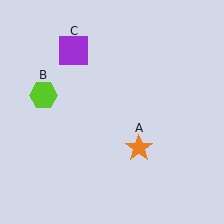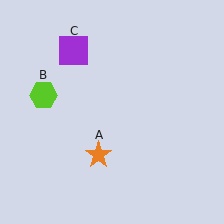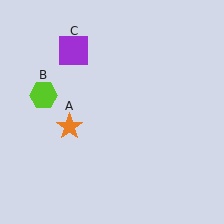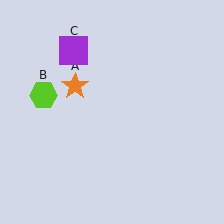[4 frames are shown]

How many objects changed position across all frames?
1 object changed position: orange star (object A).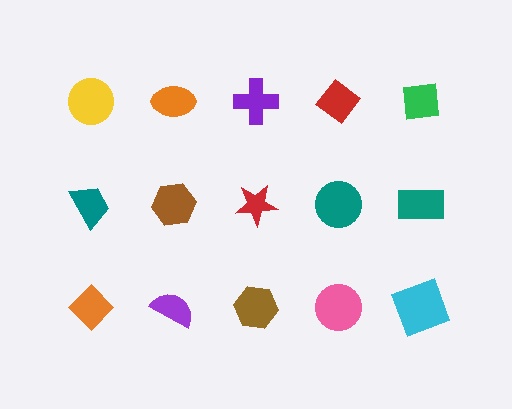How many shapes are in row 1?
5 shapes.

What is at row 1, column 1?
A yellow circle.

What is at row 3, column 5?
A cyan square.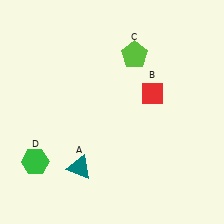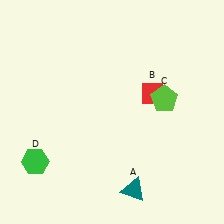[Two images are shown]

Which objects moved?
The objects that moved are: the teal triangle (A), the lime pentagon (C).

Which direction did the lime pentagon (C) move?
The lime pentagon (C) moved down.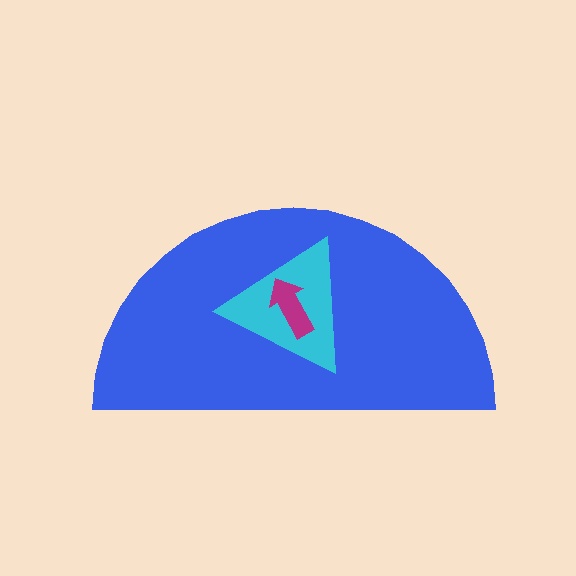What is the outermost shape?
The blue semicircle.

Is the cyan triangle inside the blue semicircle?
Yes.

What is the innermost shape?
The magenta arrow.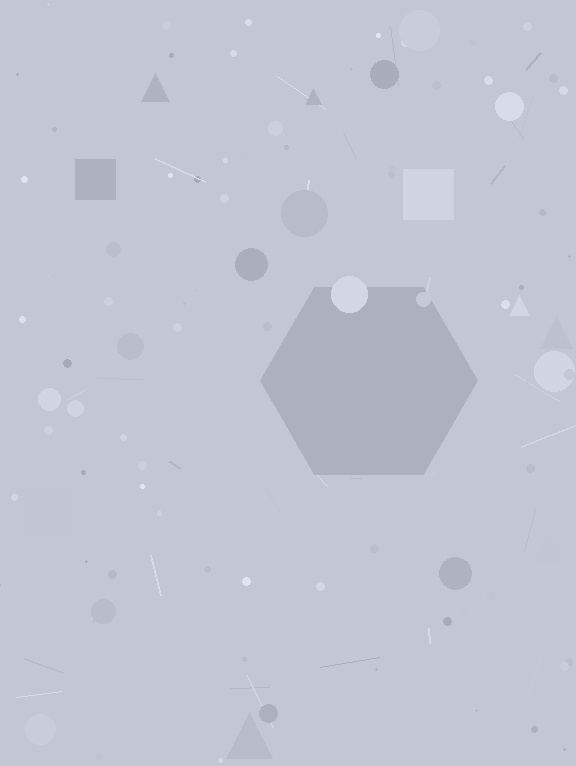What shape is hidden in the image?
A hexagon is hidden in the image.